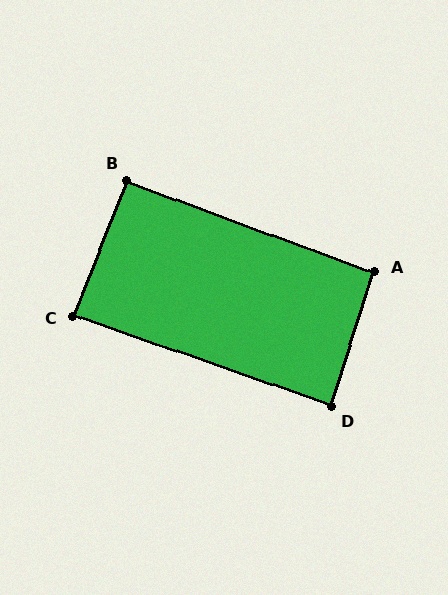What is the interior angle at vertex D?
Approximately 89 degrees (approximately right).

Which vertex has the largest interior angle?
A, at approximately 92 degrees.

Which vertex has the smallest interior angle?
C, at approximately 88 degrees.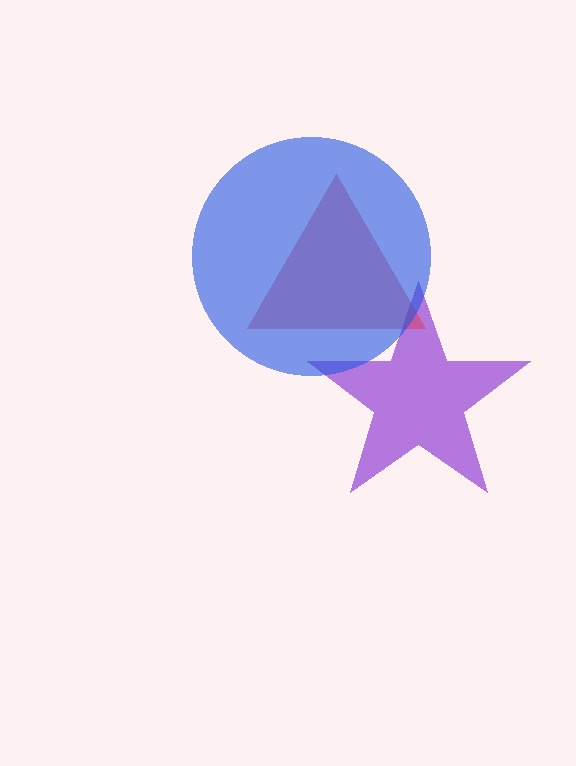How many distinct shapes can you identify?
There are 3 distinct shapes: a purple star, a red triangle, a blue circle.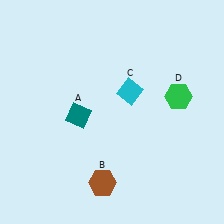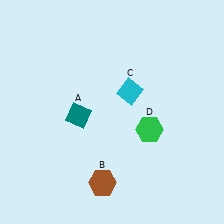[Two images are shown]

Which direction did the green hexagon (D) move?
The green hexagon (D) moved down.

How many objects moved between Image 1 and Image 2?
1 object moved between the two images.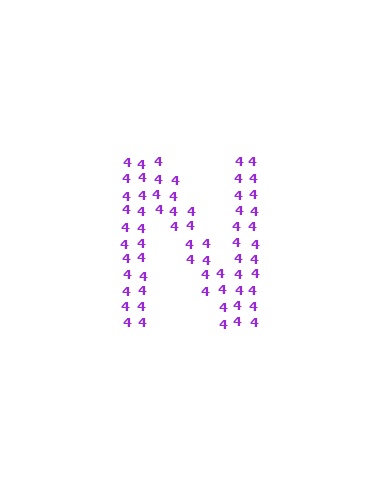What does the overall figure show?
The overall figure shows the letter N.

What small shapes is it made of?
It is made of small digit 4's.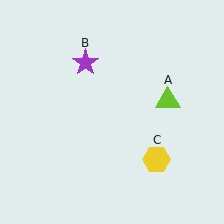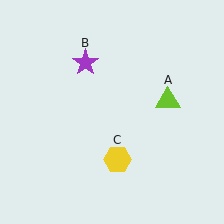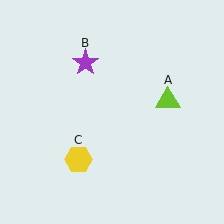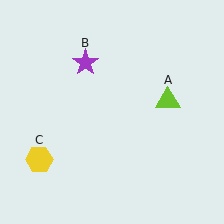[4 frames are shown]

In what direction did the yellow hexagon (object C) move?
The yellow hexagon (object C) moved left.